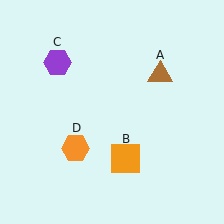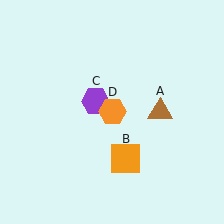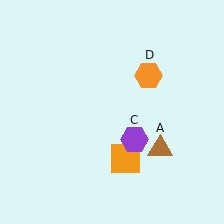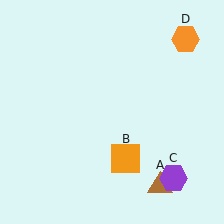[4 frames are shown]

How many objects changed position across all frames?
3 objects changed position: brown triangle (object A), purple hexagon (object C), orange hexagon (object D).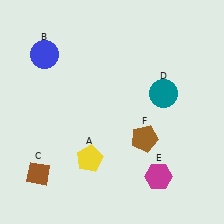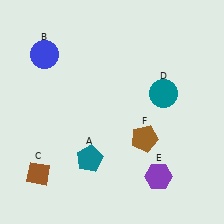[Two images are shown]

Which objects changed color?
A changed from yellow to teal. E changed from magenta to purple.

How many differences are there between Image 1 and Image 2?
There are 2 differences between the two images.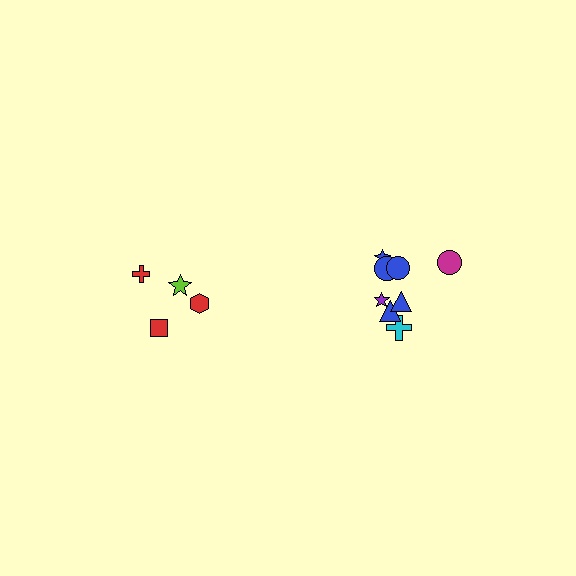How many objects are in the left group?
There are 4 objects.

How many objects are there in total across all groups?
There are 12 objects.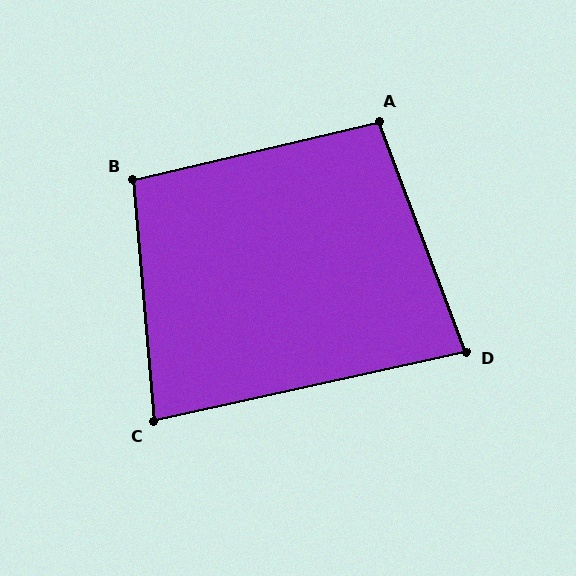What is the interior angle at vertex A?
Approximately 97 degrees (obtuse).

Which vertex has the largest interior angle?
B, at approximately 98 degrees.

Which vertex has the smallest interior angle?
D, at approximately 82 degrees.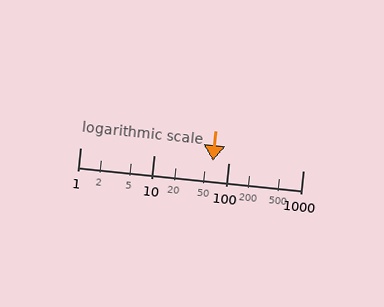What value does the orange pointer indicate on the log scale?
The pointer indicates approximately 61.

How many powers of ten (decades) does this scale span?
The scale spans 3 decades, from 1 to 1000.